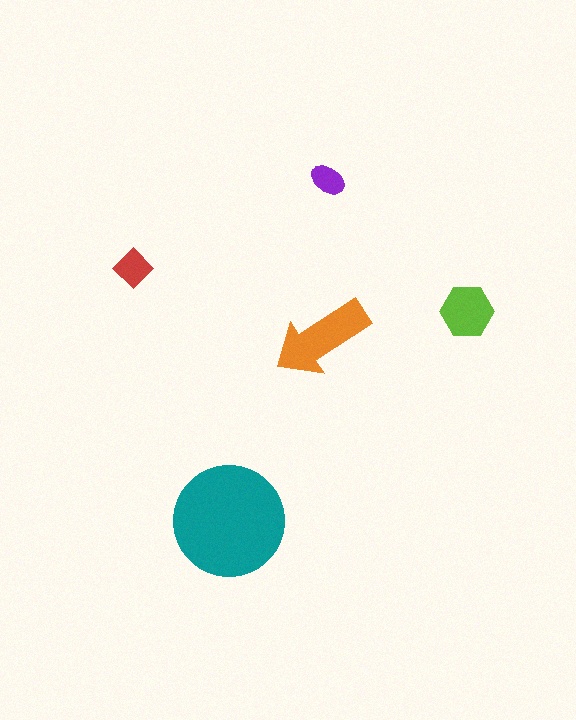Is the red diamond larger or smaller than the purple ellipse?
Larger.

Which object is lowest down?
The teal circle is bottommost.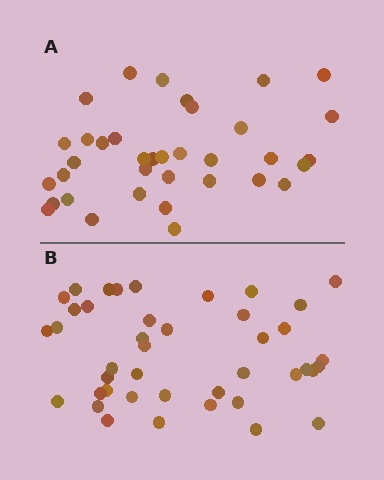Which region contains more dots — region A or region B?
Region B (the bottom region) has more dots.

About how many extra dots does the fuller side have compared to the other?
Region B has about 6 more dots than region A.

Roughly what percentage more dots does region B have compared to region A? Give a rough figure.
About 15% more.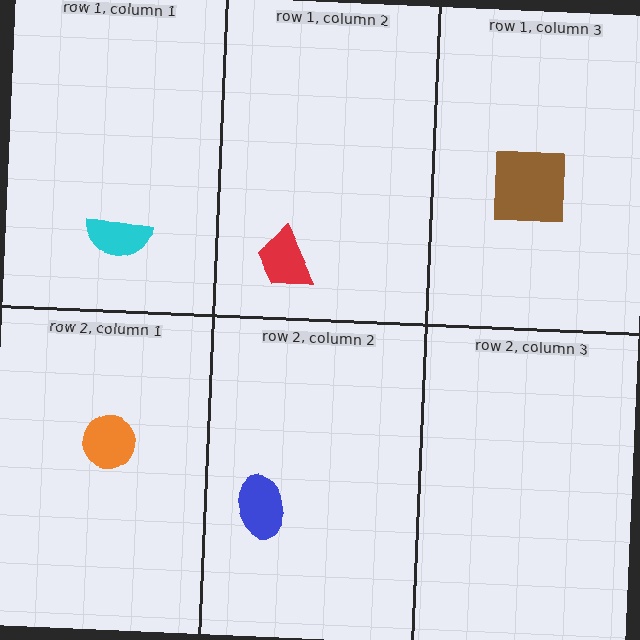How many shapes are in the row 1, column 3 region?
1.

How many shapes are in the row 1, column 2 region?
1.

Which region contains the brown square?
The row 1, column 3 region.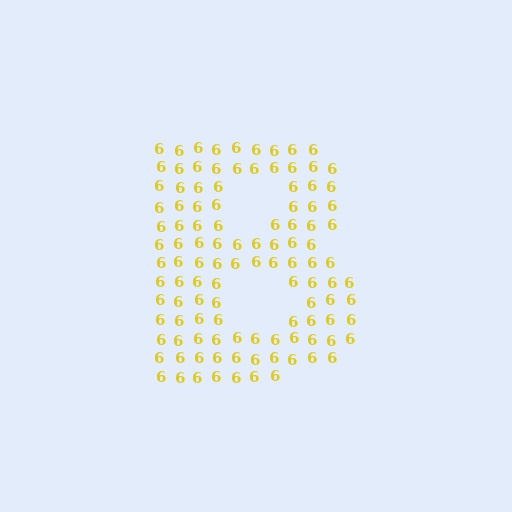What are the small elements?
The small elements are digit 6's.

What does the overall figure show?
The overall figure shows the letter B.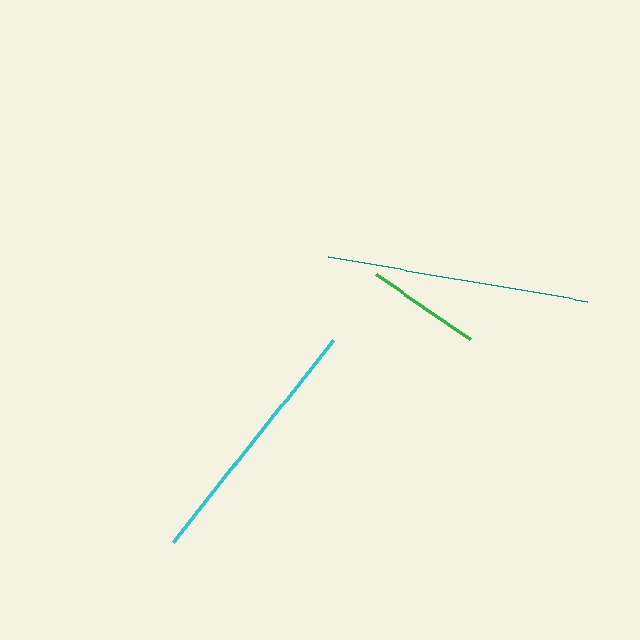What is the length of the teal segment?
The teal segment is approximately 263 pixels long.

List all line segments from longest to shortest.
From longest to shortest: teal, cyan, green.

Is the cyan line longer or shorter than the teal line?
The teal line is longer than the cyan line.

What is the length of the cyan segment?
The cyan segment is approximately 259 pixels long.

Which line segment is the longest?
The teal line is the longest at approximately 263 pixels.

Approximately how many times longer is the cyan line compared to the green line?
The cyan line is approximately 2.3 times the length of the green line.